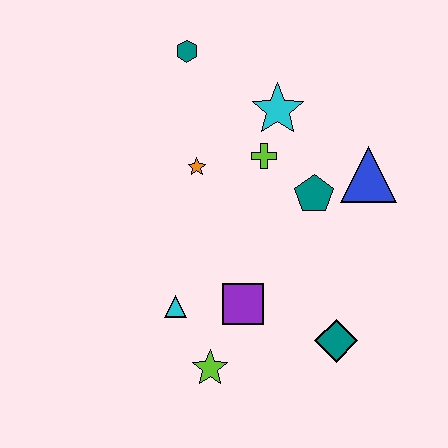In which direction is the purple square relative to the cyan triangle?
The purple square is to the right of the cyan triangle.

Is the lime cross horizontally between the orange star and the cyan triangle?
No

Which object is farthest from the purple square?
The teal hexagon is farthest from the purple square.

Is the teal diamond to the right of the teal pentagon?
Yes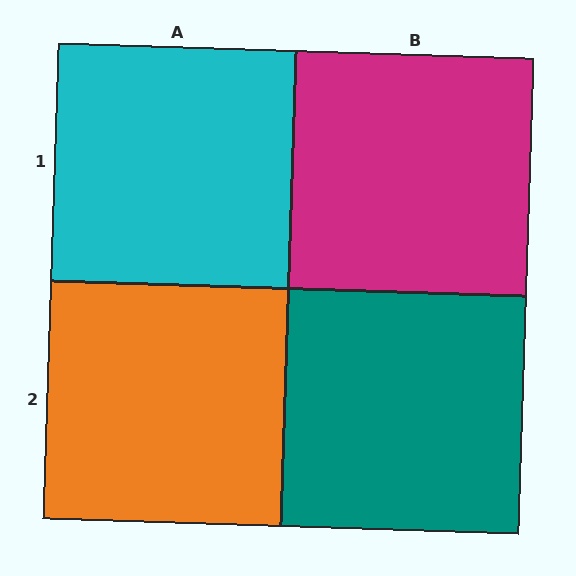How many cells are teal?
1 cell is teal.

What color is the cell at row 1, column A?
Cyan.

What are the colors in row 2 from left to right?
Orange, teal.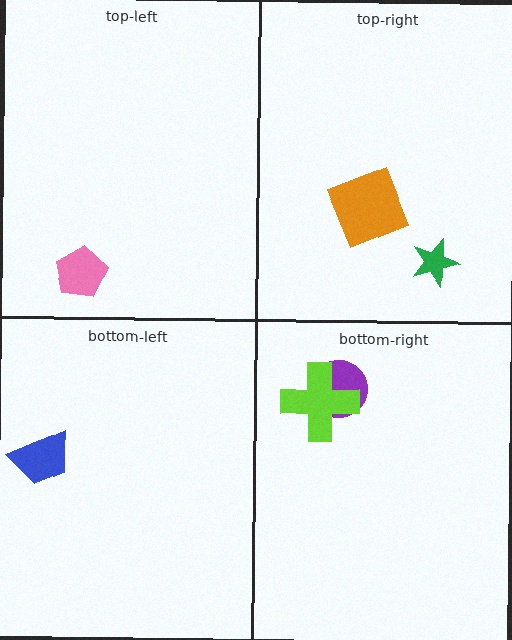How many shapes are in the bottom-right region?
2.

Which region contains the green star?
The top-right region.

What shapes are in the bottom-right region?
The purple circle, the lime cross.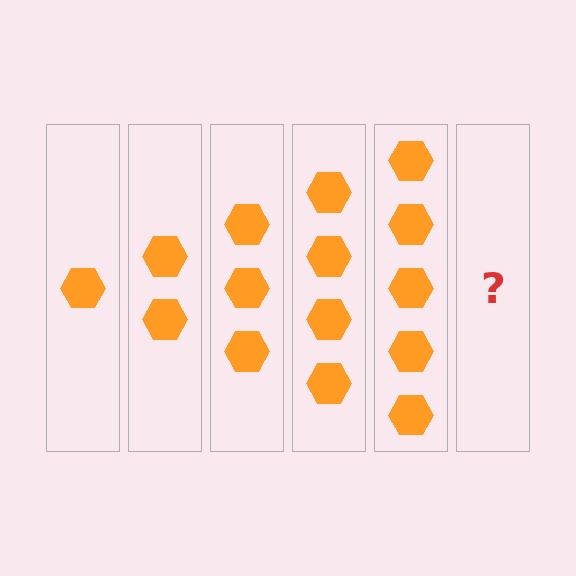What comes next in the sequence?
The next element should be 6 hexagons.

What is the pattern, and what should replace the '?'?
The pattern is that each step adds one more hexagon. The '?' should be 6 hexagons.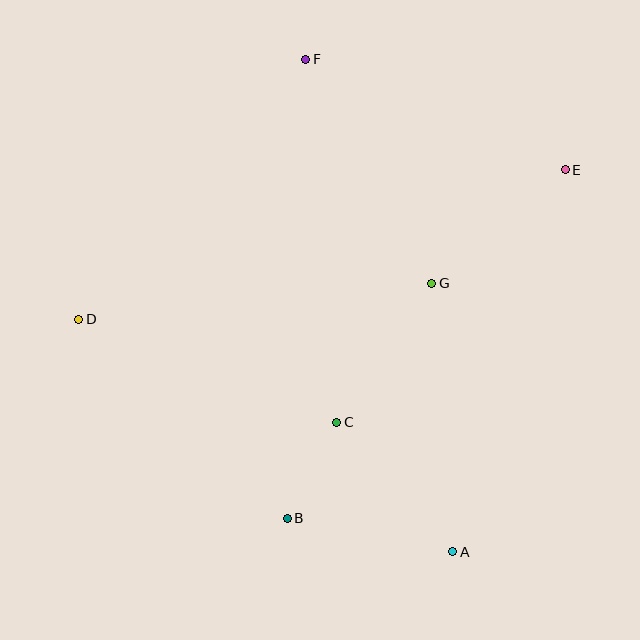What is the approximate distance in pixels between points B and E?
The distance between B and E is approximately 446 pixels.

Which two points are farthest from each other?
Points A and F are farthest from each other.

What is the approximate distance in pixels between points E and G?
The distance between E and G is approximately 175 pixels.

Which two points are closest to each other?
Points B and C are closest to each other.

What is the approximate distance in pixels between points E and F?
The distance between E and F is approximately 282 pixels.